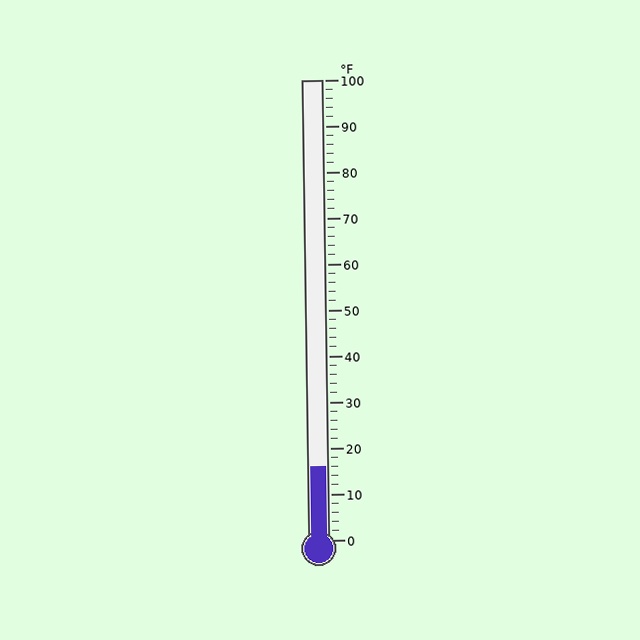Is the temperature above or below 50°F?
The temperature is below 50°F.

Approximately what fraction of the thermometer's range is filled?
The thermometer is filled to approximately 15% of its range.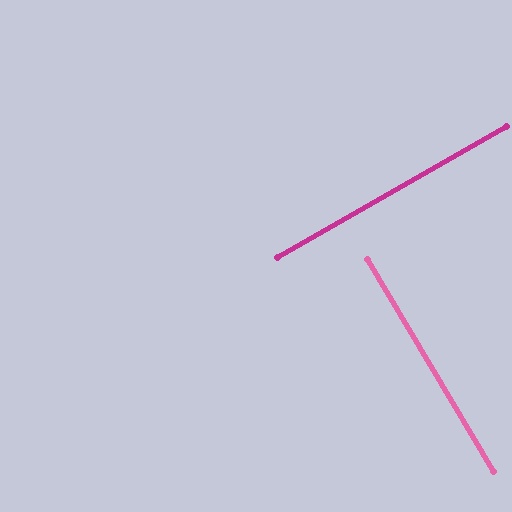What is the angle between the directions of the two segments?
Approximately 89 degrees.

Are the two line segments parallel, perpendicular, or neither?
Perpendicular — they meet at approximately 89°.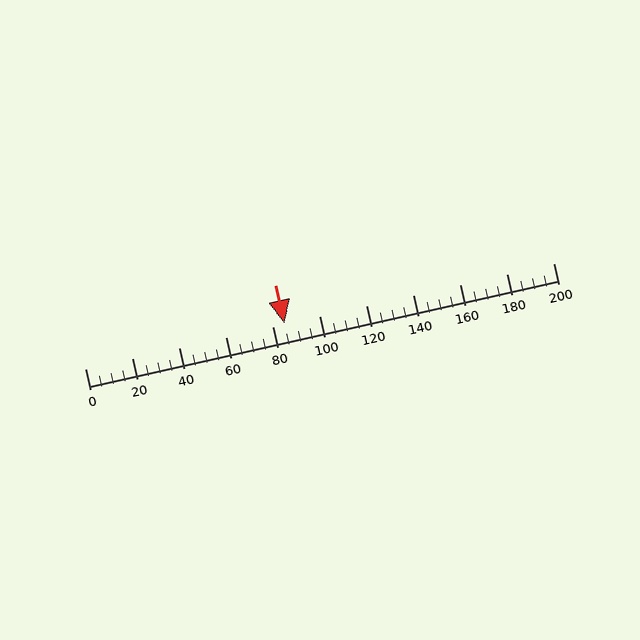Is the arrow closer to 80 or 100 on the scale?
The arrow is closer to 80.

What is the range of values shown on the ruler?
The ruler shows values from 0 to 200.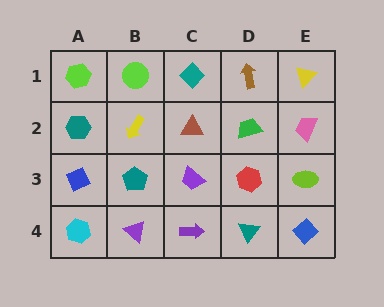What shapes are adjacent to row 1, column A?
A teal hexagon (row 2, column A), a lime circle (row 1, column B).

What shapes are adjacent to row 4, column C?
A purple trapezoid (row 3, column C), a purple triangle (row 4, column B), a teal triangle (row 4, column D).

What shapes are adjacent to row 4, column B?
A teal pentagon (row 3, column B), a cyan hexagon (row 4, column A), a purple arrow (row 4, column C).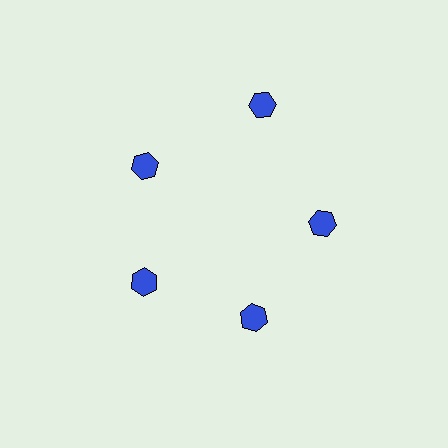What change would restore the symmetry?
The symmetry would be restored by moving it inward, back onto the ring so that all 5 hexagons sit at equal angles and equal distance from the center.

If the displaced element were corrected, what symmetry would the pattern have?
It would have 5-fold rotational symmetry — the pattern would map onto itself every 72 degrees.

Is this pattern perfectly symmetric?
No. The 5 blue hexagons are arranged in a ring, but one element near the 1 o'clock position is pushed outward from the center, breaking the 5-fold rotational symmetry.